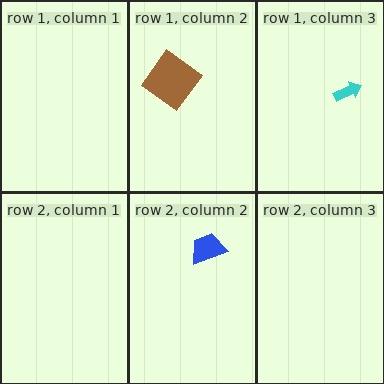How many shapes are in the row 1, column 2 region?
1.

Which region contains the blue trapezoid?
The row 2, column 2 region.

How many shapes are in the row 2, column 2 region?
1.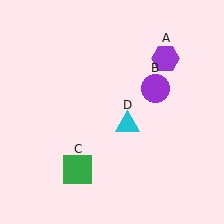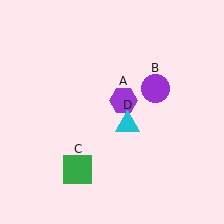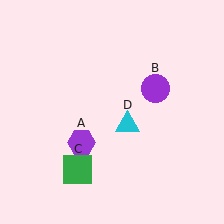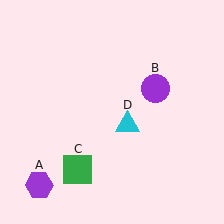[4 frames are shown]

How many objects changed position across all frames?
1 object changed position: purple hexagon (object A).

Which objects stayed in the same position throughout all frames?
Purple circle (object B) and green square (object C) and cyan triangle (object D) remained stationary.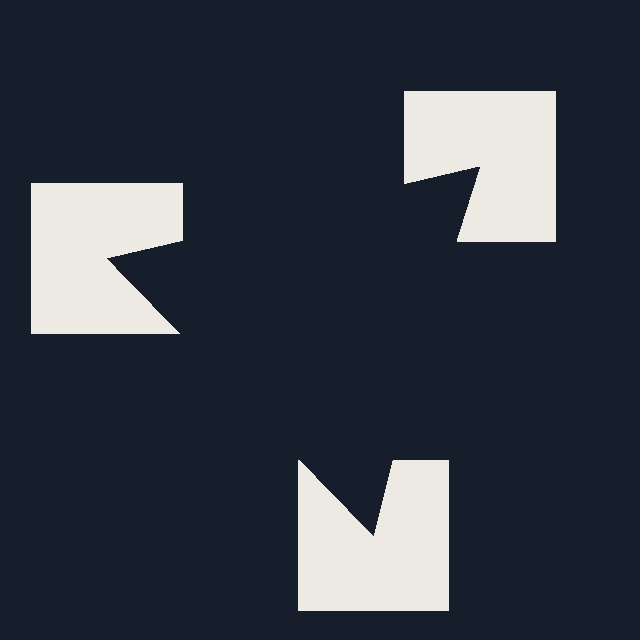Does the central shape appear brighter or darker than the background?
It typically appears slightly darker than the background, even though no actual brightness change is drawn.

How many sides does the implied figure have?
3 sides.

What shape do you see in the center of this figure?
An illusory triangle — its edges are inferred from the aligned wedge cuts in the notched squares, not physically drawn.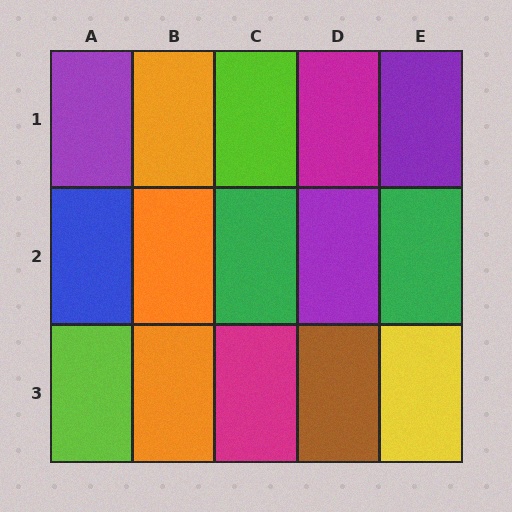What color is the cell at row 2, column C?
Green.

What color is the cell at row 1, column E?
Purple.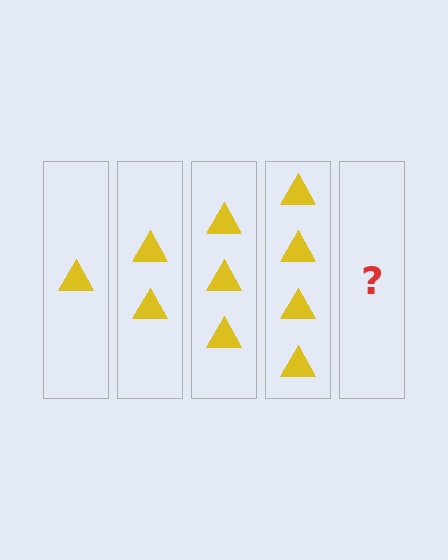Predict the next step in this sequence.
The next step is 5 triangles.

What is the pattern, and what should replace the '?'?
The pattern is that each step adds one more triangle. The '?' should be 5 triangles.